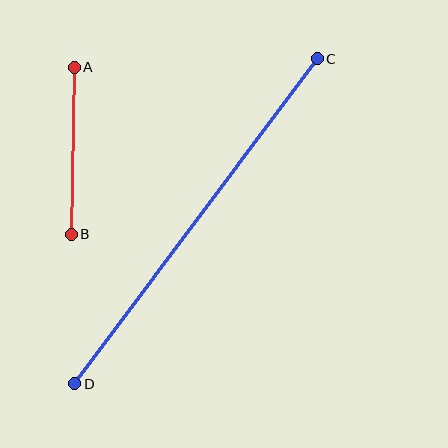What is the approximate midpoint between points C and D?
The midpoint is at approximately (196, 221) pixels.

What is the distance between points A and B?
The distance is approximately 167 pixels.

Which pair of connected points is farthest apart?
Points C and D are farthest apart.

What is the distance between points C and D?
The distance is approximately 406 pixels.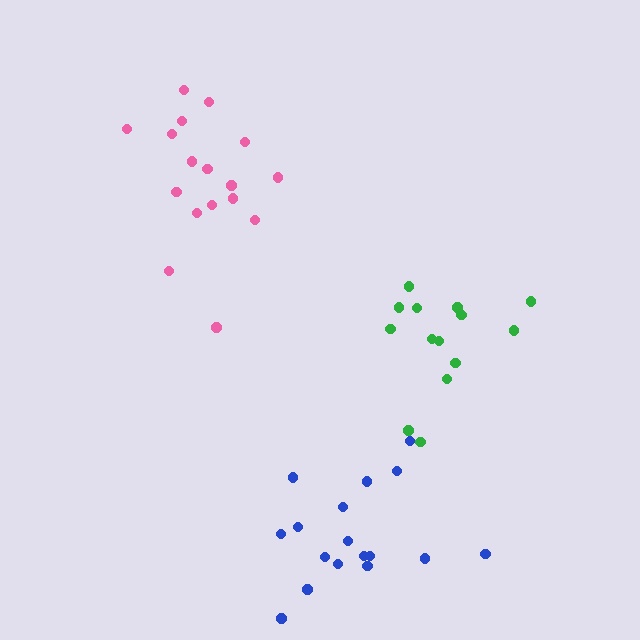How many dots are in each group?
Group 1: 17 dots, Group 2: 14 dots, Group 3: 17 dots (48 total).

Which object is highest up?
The pink cluster is topmost.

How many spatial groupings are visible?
There are 3 spatial groupings.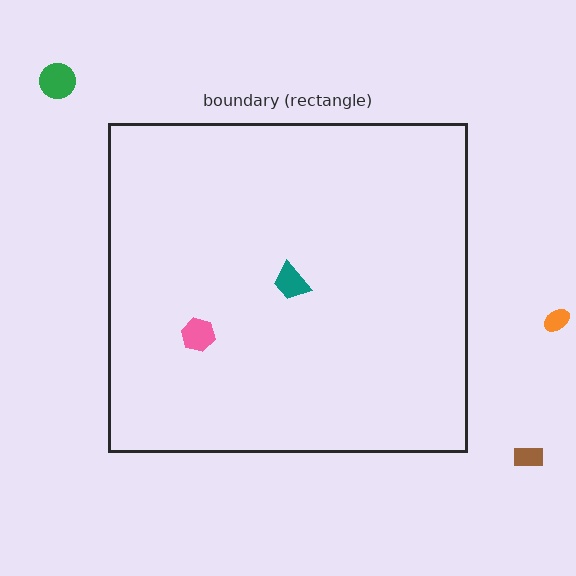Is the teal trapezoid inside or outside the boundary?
Inside.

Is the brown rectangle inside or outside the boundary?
Outside.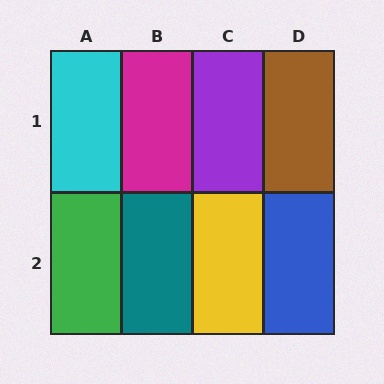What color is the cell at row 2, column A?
Green.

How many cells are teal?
1 cell is teal.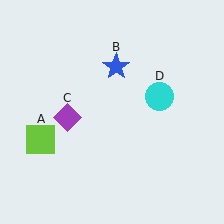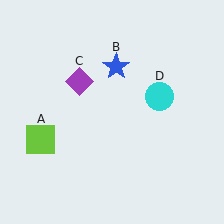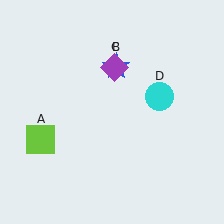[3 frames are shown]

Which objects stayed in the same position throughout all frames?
Lime square (object A) and blue star (object B) and cyan circle (object D) remained stationary.